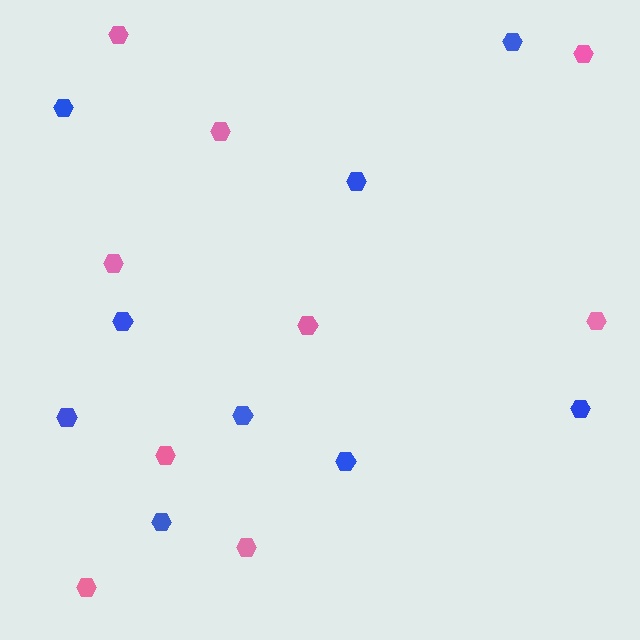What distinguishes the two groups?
There are 2 groups: one group of pink hexagons (9) and one group of blue hexagons (9).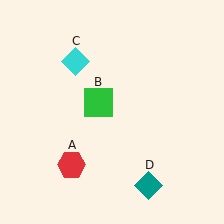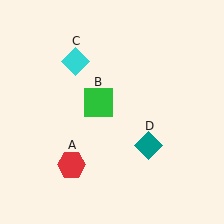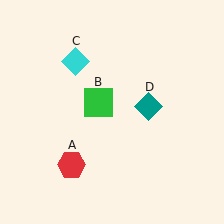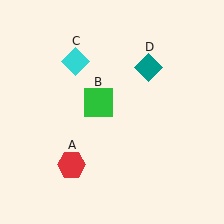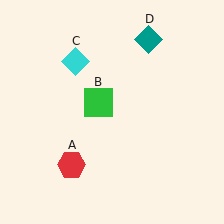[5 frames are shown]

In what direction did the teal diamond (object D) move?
The teal diamond (object D) moved up.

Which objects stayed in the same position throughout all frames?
Red hexagon (object A) and green square (object B) and cyan diamond (object C) remained stationary.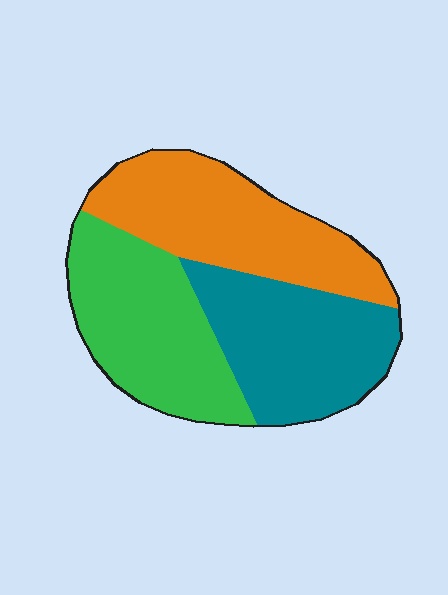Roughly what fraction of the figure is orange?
Orange takes up between a quarter and a half of the figure.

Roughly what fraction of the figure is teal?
Teal takes up about one third (1/3) of the figure.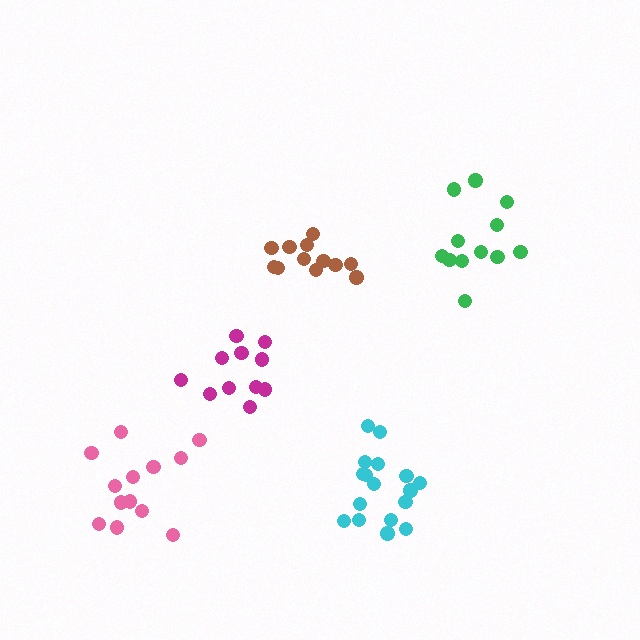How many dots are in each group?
Group 1: 12 dots, Group 2: 17 dots, Group 3: 13 dots, Group 4: 11 dots, Group 5: 12 dots (65 total).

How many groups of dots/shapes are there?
There are 5 groups.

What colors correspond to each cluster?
The clusters are colored: green, cyan, pink, magenta, brown.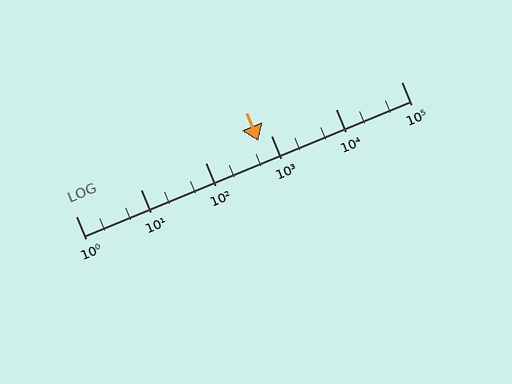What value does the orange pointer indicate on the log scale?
The pointer indicates approximately 630.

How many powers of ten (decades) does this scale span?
The scale spans 5 decades, from 1 to 100000.